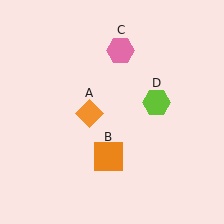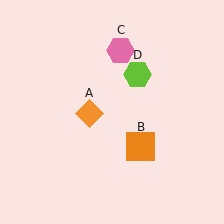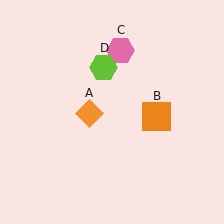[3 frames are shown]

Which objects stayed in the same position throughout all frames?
Orange diamond (object A) and pink hexagon (object C) remained stationary.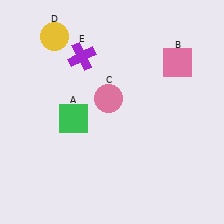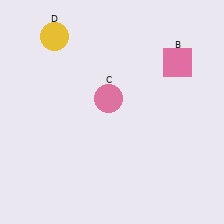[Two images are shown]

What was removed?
The purple cross (E), the green square (A) were removed in Image 2.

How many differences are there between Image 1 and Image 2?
There are 2 differences between the two images.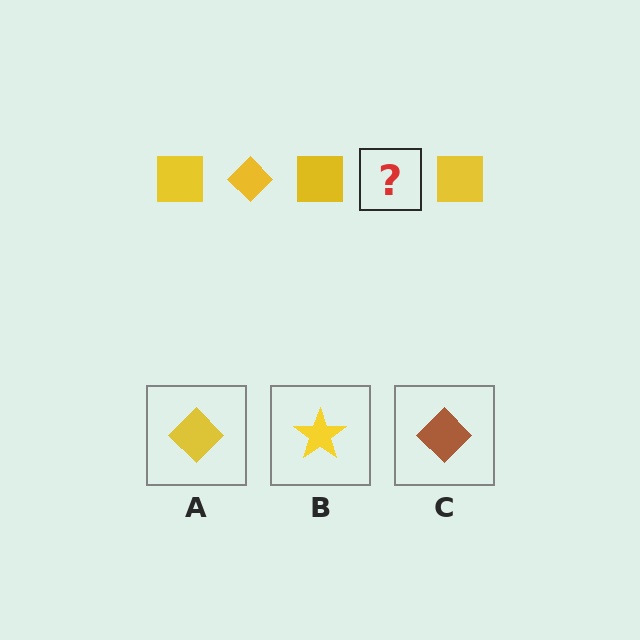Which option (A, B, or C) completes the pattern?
A.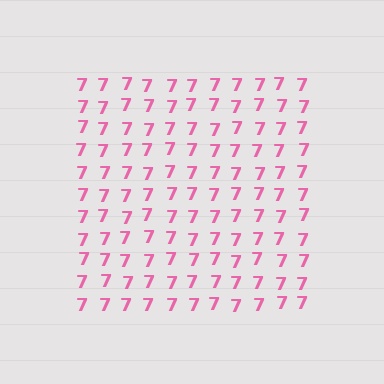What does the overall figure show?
The overall figure shows a square.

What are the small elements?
The small elements are digit 7's.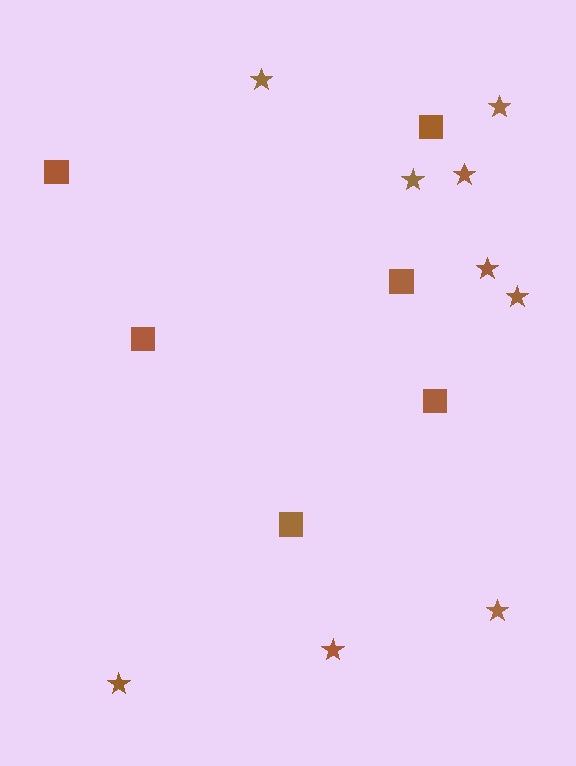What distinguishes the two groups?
There are 2 groups: one group of stars (9) and one group of squares (6).